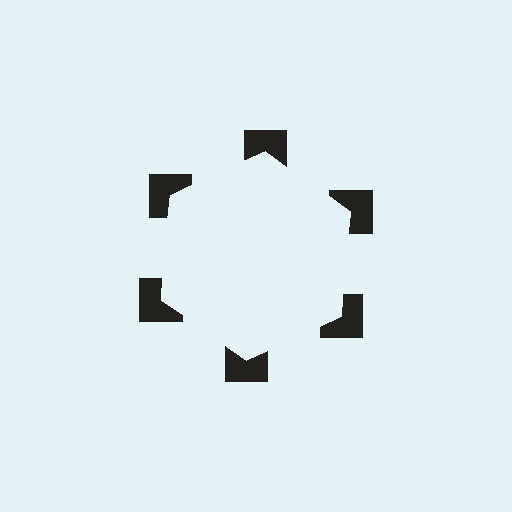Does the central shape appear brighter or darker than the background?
It typically appears slightly brighter than the background, even though no actual brightness change is drawn.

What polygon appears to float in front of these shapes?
An illusory hexagon — its edges are inferred from the aligned wedge cuts in the notched squares, not physically drawn.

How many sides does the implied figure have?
6 sides.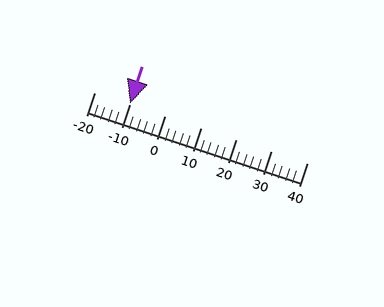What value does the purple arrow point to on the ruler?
The purple arrow points to approximately -10.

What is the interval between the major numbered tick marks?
The major tick marks are spaced 10 units apart.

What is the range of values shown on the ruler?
The ruler shows values from -20 to 40.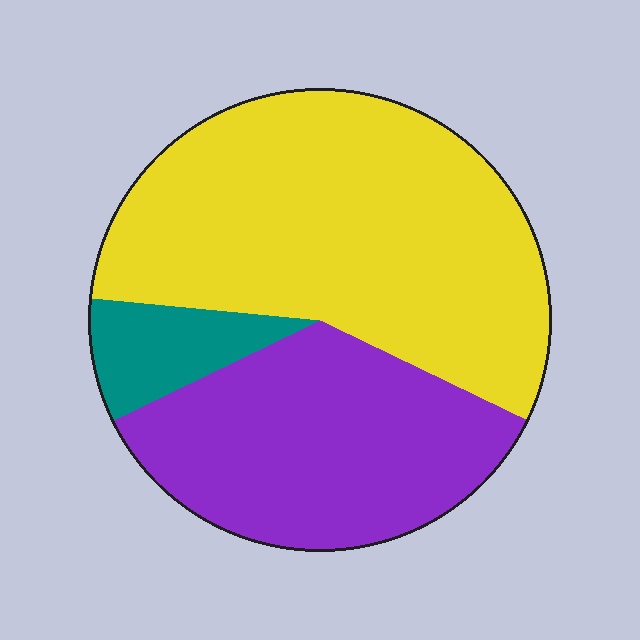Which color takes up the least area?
Teal, at roughly 10%.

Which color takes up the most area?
Yellow, at roughly 55%.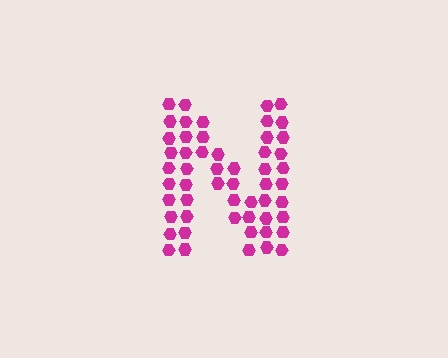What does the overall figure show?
The overall figure shows the letter N.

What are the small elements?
The small elements are hexagons.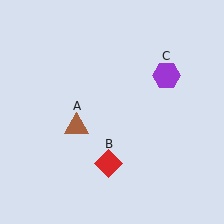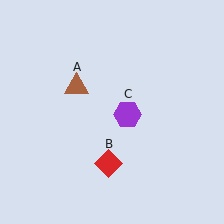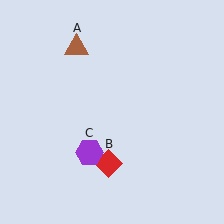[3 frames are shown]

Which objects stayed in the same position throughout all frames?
Red diamond (object B) remained stationary.